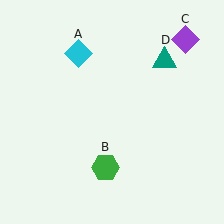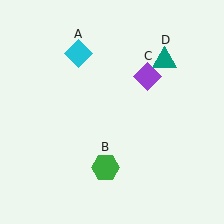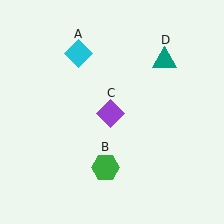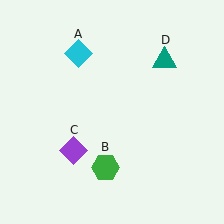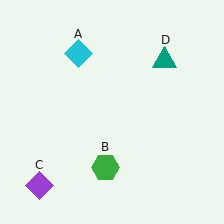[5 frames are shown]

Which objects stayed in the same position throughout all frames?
Cyan diamond (object A) and green hexagon (object B) and teal triangle (object D) remained stationary.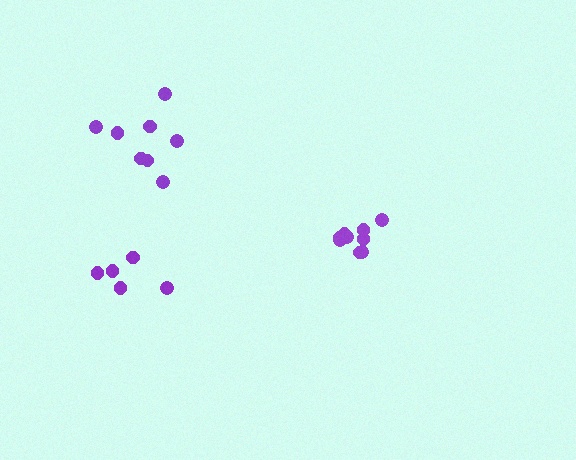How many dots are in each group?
Group 1: 5 dots, Group 2: 9 dots, Group 3: 9 dots (23 total).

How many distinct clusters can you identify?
There are 3 distinct clusters.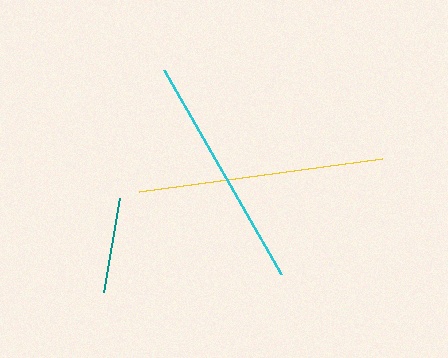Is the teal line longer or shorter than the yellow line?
The yellow line is longer than the teal line.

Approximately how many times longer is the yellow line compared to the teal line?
The yellow line is approximately 2.5 times the length of the teal line.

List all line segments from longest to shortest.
From longest to shortest: yellow, cyan, teal.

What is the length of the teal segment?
The teal segment is approximately 96 pixels long.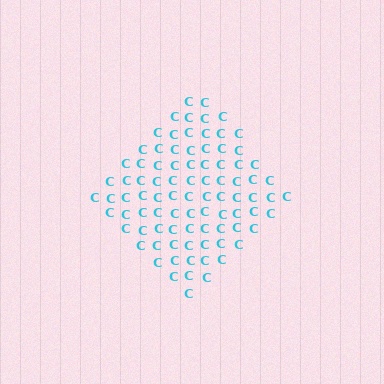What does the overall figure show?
The overall figure shows a diamond.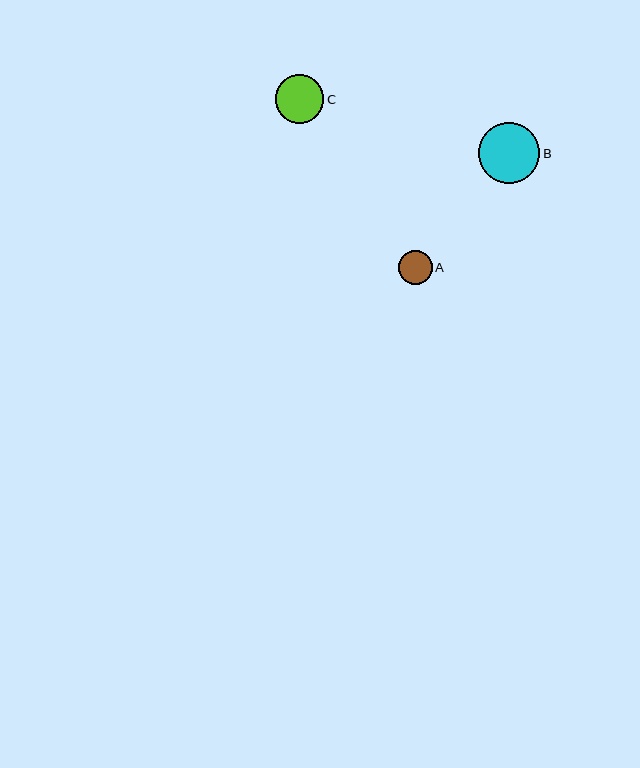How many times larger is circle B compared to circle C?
Circle B is approximately 1.3 times the size of circle C.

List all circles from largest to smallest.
From largest to smallest: B, C, A.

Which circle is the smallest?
Circle A is the smallest with a size of approximately 34 pixels.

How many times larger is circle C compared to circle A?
Circle C is approximately 1.4 times the size of circle A.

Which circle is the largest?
Circle B is the largest with a size of approximately 61 pixels.